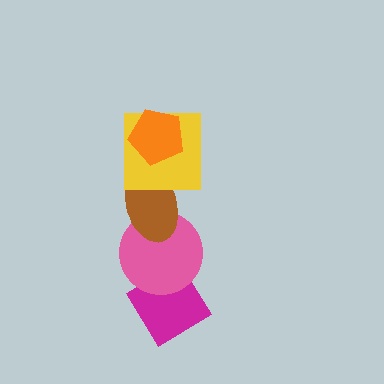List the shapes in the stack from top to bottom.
From top to bottom: the orange pentagon, the yellow square, the brown ellipse, the pink circle, the magenta diamond.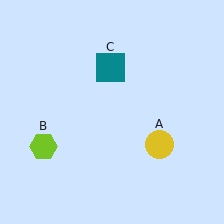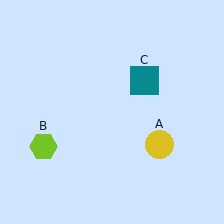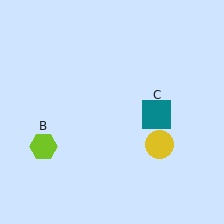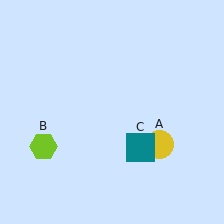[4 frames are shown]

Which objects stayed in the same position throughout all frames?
Yellow circle (object A) and lime hexagon (object B) remained stationary.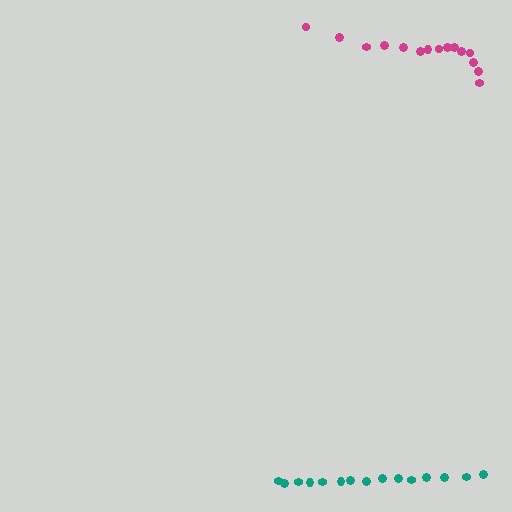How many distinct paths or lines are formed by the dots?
There are 2 distinct paths.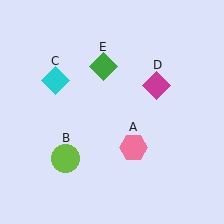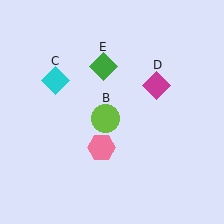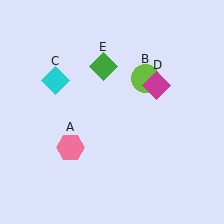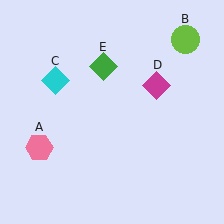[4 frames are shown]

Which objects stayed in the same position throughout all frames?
Cyan diamond (object C) and magenta diamond (object D) and green diamond (object E) remained stationary.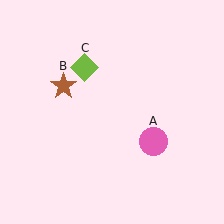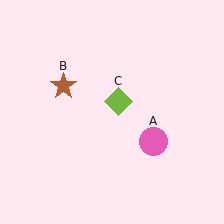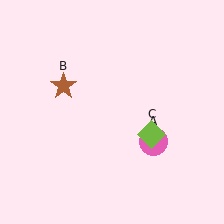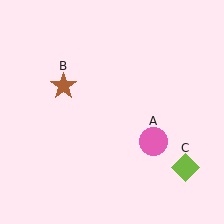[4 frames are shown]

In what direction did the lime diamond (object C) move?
The lime diamond (object C) moved down and to the right.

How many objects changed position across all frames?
1 object changed position: lime diamond (object C).